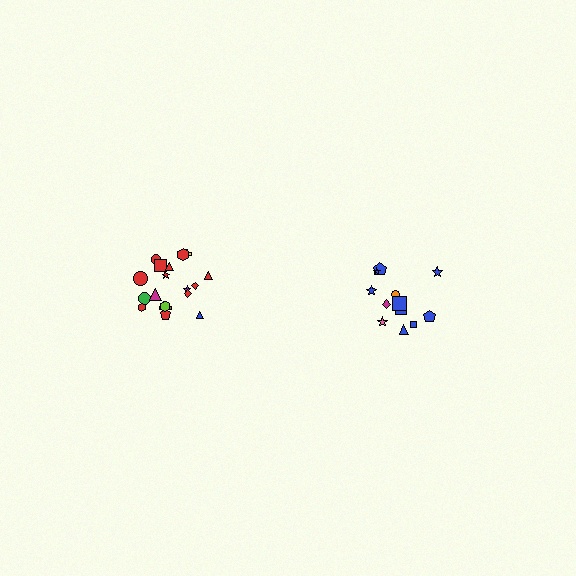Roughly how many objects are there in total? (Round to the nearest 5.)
Roughly 30 objects in total.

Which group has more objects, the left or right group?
The left group.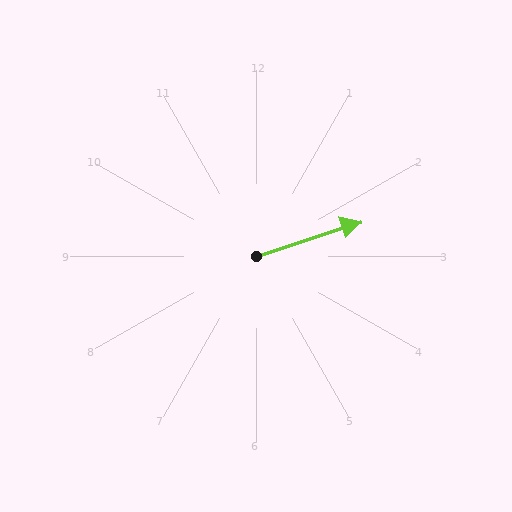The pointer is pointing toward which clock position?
Roughly 2 o'clock.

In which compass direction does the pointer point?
East.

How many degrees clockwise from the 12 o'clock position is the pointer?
Approximately 72 degrees.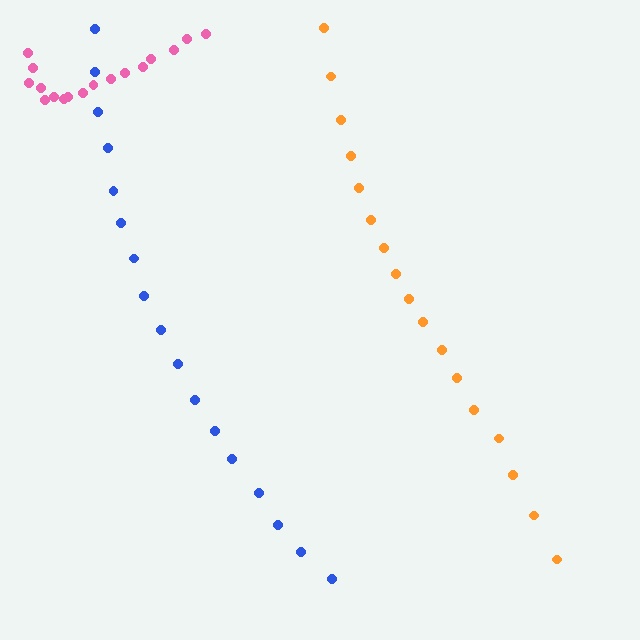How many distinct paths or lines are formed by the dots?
There are 3 distinct paths.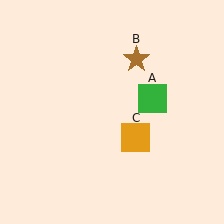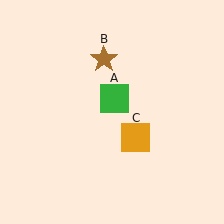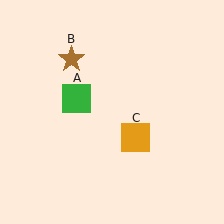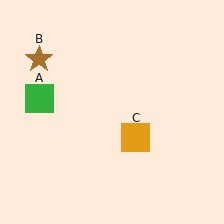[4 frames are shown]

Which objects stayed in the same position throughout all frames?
Orange square (object C) remained stationary.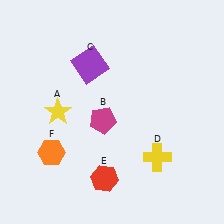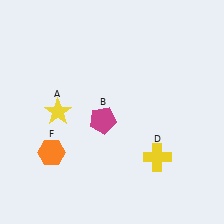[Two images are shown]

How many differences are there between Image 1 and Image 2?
There are 2 differences between the two images.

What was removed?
The purple square (C), the red hexagon (E) were removed in Image 2.